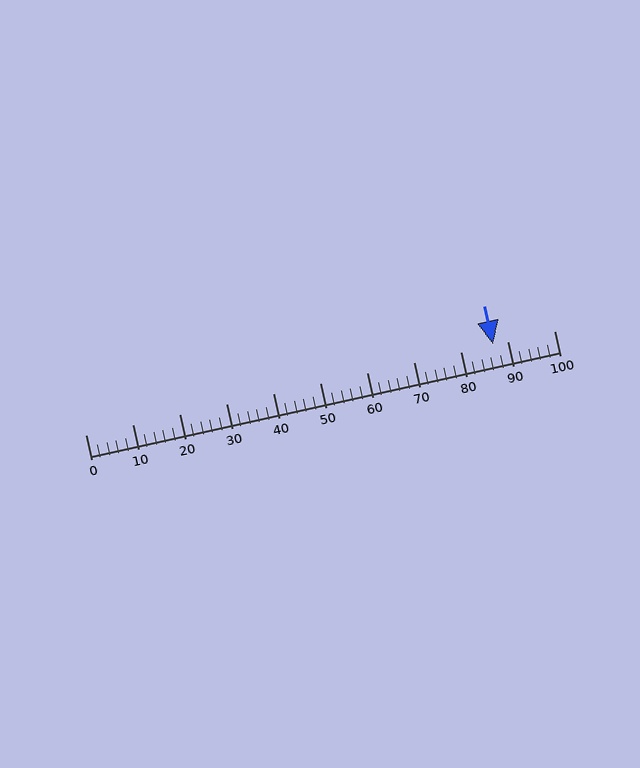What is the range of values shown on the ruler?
The ruler shows values from 0 to 100.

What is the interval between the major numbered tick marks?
The major tick marks are spaced 10 units apart.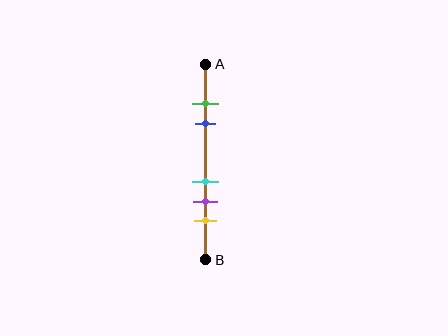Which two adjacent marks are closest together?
The green and blue marks are the closest adjacent pair.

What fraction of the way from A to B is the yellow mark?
The yellow mark is approximately 80% (0.8) of the way from A to B.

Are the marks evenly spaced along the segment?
No, the marks are not evenly spaced.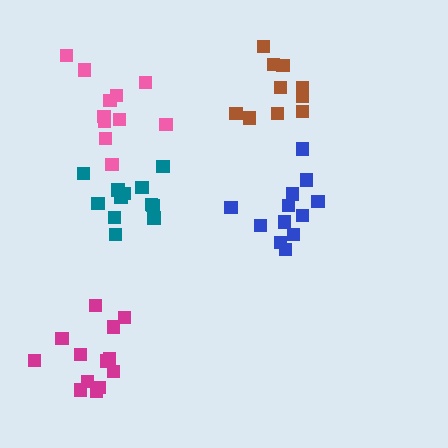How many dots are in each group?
Group 1: 11 dots, Group 2: 12 dots, Group 3: 12 dots, Group 4: 10 dots, Group 5: 13 dots (58 total).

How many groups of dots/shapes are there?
There are 5 groups.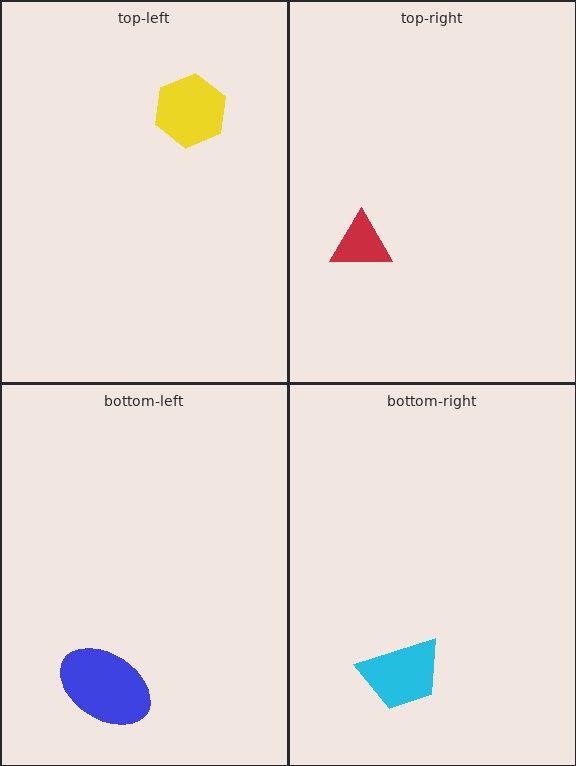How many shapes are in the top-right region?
1.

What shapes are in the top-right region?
The red triangle.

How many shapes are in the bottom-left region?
1.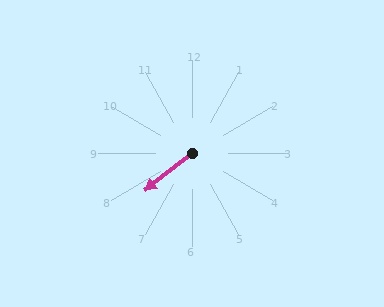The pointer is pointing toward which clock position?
Roughly 8 o'clock.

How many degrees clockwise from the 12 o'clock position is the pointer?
Approximately 232 degrees.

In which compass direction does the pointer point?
Southwest.